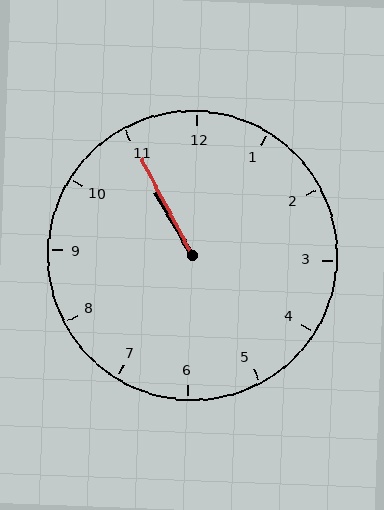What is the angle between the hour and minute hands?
Approximately 2 degrees.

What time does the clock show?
10:55.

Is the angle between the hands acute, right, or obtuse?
It is acute.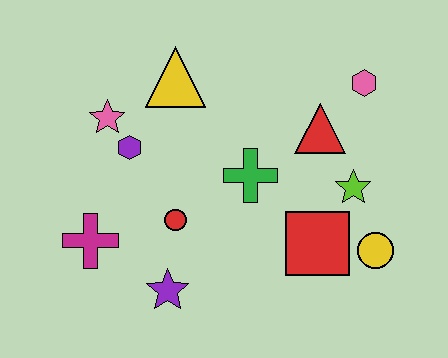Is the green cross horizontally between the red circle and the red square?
Yes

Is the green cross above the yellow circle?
Yes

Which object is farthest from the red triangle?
The magenta cross is farthest from the red triangle.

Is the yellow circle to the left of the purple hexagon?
No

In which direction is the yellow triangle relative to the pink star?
The yellow triangle is to the right of the pink star.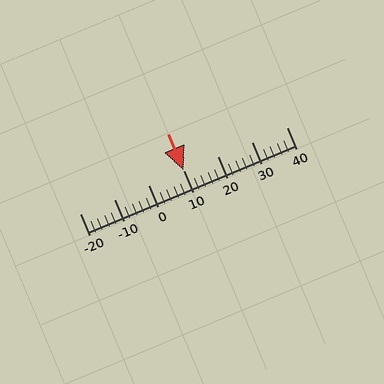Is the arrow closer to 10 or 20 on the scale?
The arrow is closer to 10.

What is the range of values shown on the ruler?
The ruler shows values from -20 to 40.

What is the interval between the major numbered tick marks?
The major tick marks are spaced 10 units apart.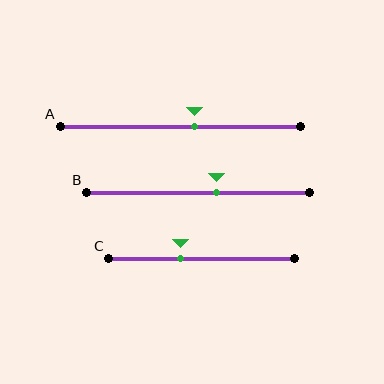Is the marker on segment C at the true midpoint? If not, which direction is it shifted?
No, the marker on segment C is shifted to the left by about 12% of the segment length.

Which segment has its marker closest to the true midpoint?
Segment A has its marker closest to the true midpoint.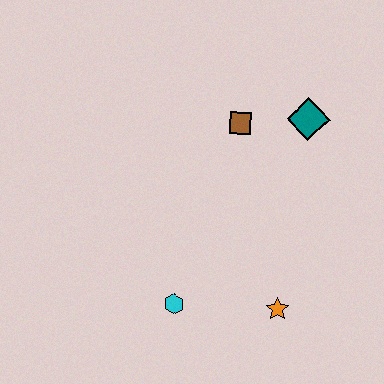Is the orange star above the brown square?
No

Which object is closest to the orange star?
The cyan hexagon is closest to the orange star.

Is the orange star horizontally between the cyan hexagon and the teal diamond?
Yes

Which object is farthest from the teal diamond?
The cyan hexagon is farthest from the teal diamond.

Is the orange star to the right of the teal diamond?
No